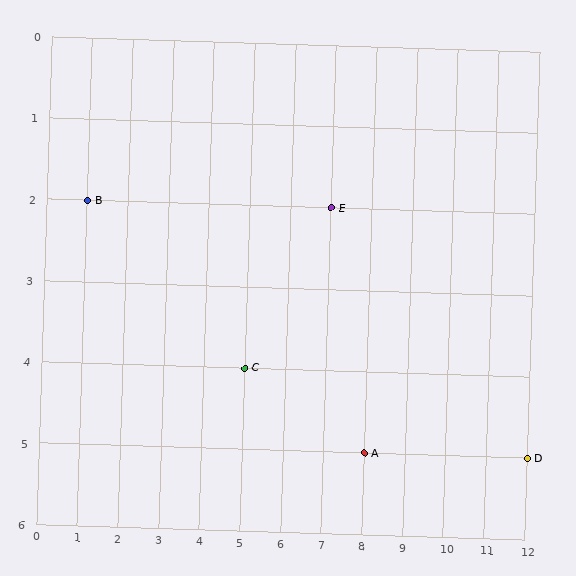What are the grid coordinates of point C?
Point C is at grid coordinates (5, 4).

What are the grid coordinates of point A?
Point A is at grid coordinates (8, 5).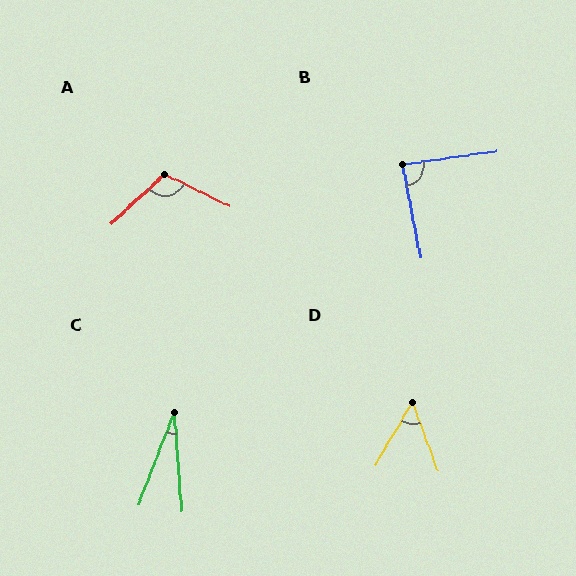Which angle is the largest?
A, at approximately 111 degrees.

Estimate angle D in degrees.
Approximately 51 degrees.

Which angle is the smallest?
C, at approximately 25 degrees.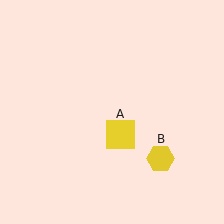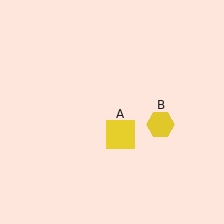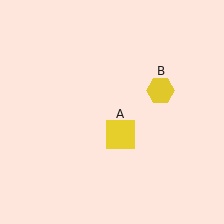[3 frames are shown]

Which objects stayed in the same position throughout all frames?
Yellow square (object A) remained stationary.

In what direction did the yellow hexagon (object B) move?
The yellow hexagon (object B) moved up.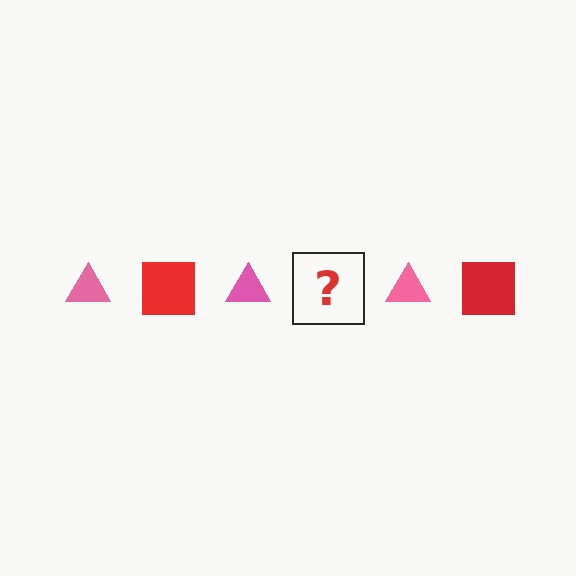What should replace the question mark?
The question mark should be replaced with a red square.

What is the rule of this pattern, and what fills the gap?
The rule is that the pattern alternates between pink triangle and red square. The gap should be filled with a red square.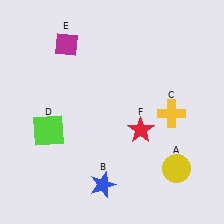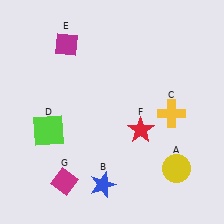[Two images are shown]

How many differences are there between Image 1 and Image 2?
There is 1 difference between the two images.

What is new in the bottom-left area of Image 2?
A magenta diamond (G) was added in the bottom-left area of Image 2.